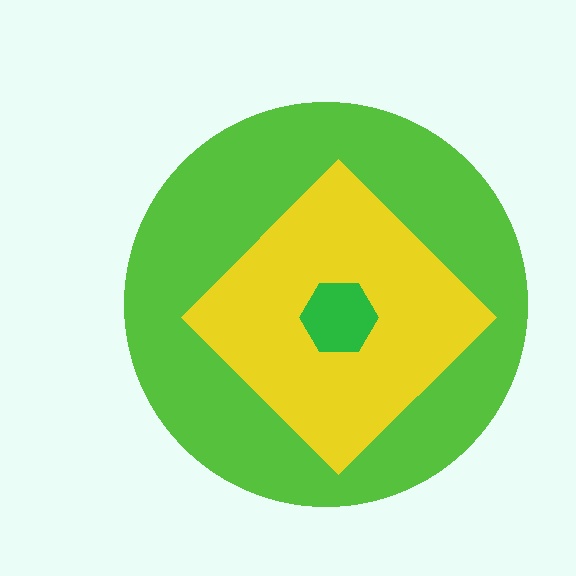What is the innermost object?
The green hexagon.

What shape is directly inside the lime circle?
The yellow diamond.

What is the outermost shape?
The lime circle.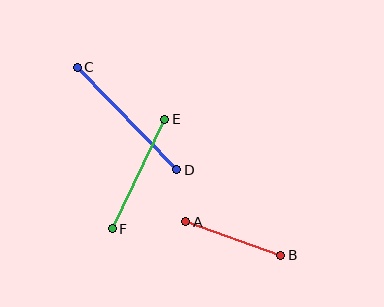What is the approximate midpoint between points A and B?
The midpoint is at approximately (233, 238) pixels.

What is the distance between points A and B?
The distance is approximately 101 pixels.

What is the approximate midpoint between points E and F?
The midpoint is at approximately (139, 174) pixels.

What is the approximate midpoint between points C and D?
The midpoint is at approximately (127, 118) pixels.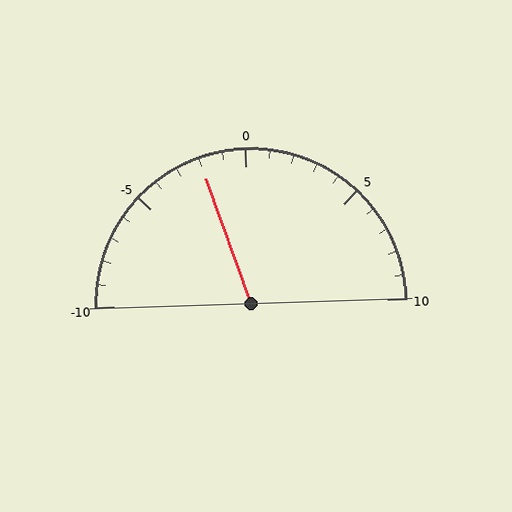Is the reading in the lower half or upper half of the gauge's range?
The reading is in the lower half of the range (-10 to 10).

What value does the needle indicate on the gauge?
The needle indicates approximately -2.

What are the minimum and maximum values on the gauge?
The gauge ranges from -10 to 10.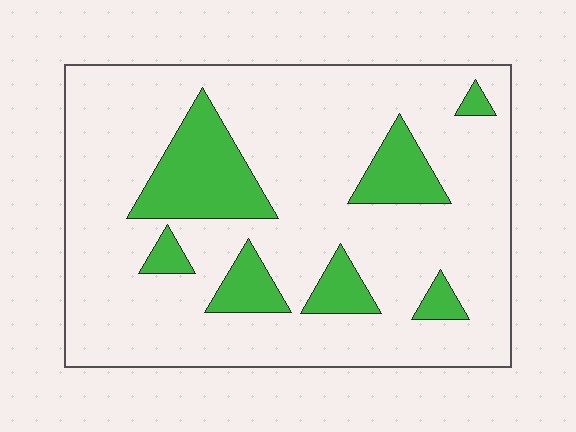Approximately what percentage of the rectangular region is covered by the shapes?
Approximately 20%.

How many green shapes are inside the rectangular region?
7.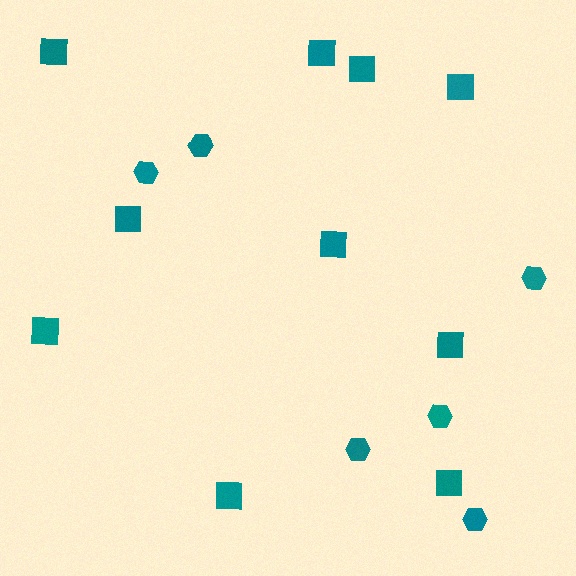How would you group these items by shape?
There are 2 groups: one group of hexagons (6) and one group of squares (10).